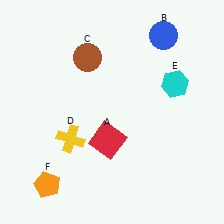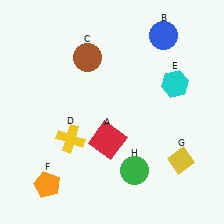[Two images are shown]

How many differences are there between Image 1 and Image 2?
There are 2 differences between the two images.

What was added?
A yellow diamond (G), a green circle (H) were added in Image 2.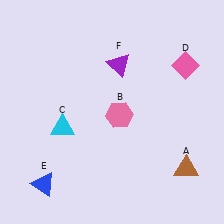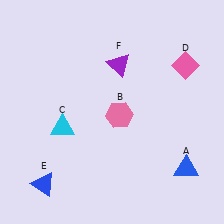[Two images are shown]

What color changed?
The triangle (A) changed from brown in Image 1 to blue in Image 2.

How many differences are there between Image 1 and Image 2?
There is 1 difference between the two images.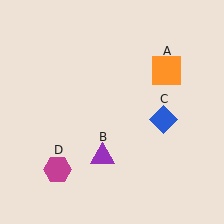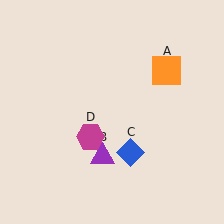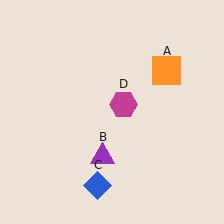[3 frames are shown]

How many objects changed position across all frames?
2 objects changed position: blue diamond (object C), magenta hexagon (object D).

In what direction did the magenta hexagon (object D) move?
The magenta hexagon (object D) moved up and to the right.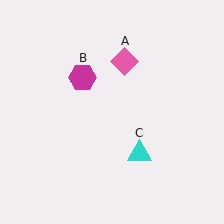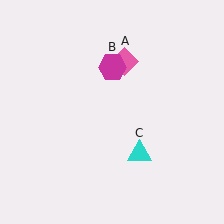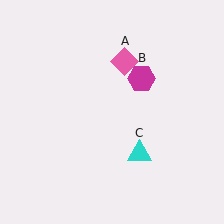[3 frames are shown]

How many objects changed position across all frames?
1 object changed position: magenta hexagon (object B).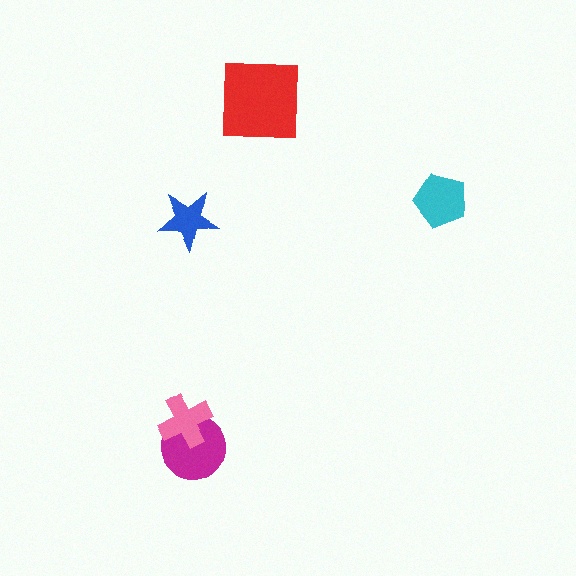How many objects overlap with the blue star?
0 objects overlap with the blue star.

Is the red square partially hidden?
No, no other shape covers it.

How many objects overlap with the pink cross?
1 object overlaps with the pink cross.